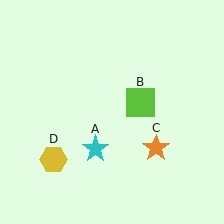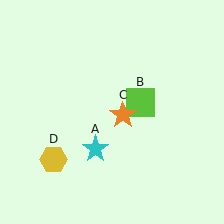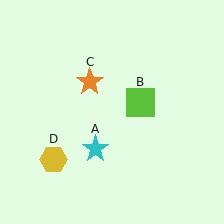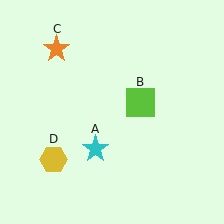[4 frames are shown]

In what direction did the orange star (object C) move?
The orange star (object C) moved up and to the left.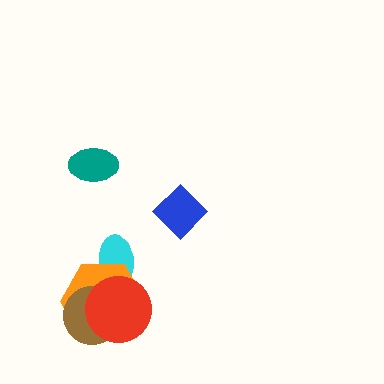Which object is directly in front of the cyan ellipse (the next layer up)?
The orange hexagon is directly in front of the cyan ellipse.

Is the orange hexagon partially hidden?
Yes, it is partially covered by another shape.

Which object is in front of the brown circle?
The red circle is in front of the brown circle.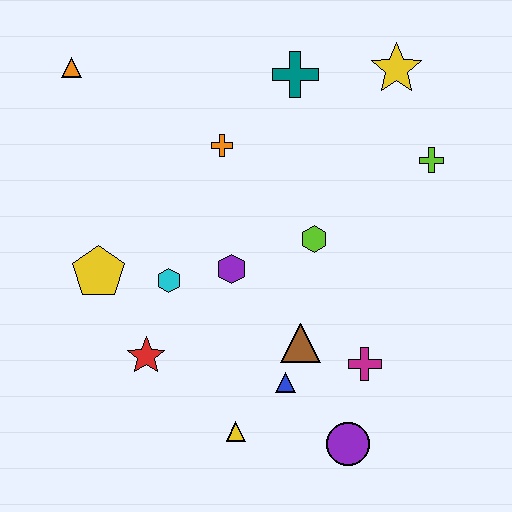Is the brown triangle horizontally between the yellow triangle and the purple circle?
Yes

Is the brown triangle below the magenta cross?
No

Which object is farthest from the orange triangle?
The purple circle is farthest from the orange triangle.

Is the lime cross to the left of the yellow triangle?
No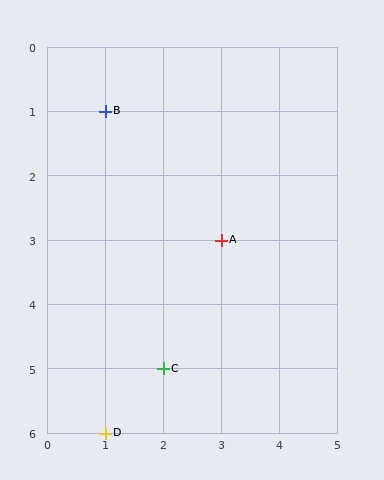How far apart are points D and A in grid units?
Points D and A are 2 columns and 3 rows apart (about 3.6 grid units diagonally).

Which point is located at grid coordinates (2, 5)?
Point C is at (2, 5).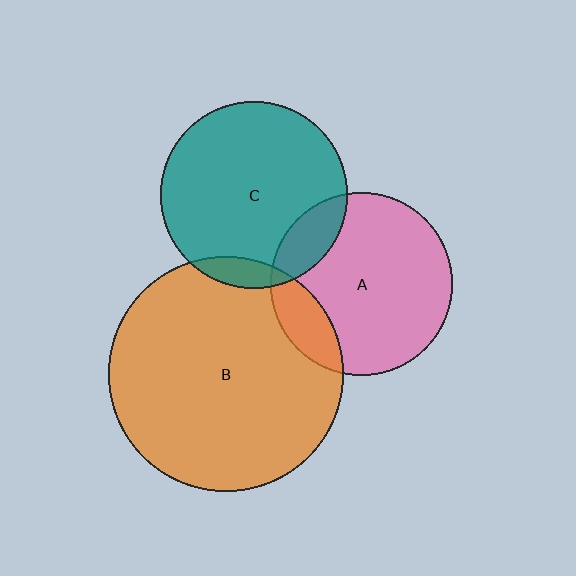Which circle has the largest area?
Circle B (orange).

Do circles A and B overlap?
Yes.